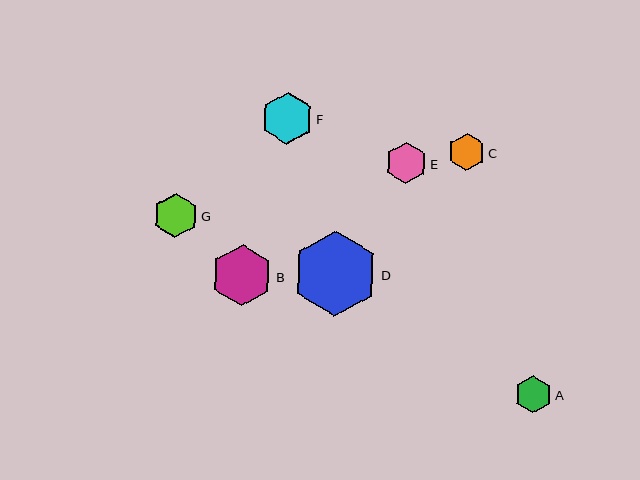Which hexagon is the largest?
Hexagon D is the largest with a size of approximately 85 pixels.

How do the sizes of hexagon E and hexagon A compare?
Hexagon E and hexagon A are approximately the same size.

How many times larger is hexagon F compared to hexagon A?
Hexagon F is approximately 1.4 times the size of hexagon A.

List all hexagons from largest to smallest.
From largest to smallest: D, B, F, G, E, A, C.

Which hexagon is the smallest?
Hexagon C is the smallest with a size of approximately 37 pixels.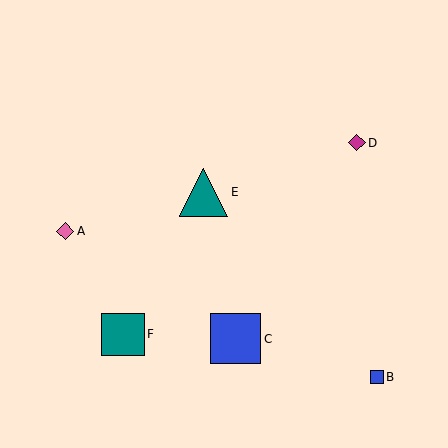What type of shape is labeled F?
Shape F is a teal square.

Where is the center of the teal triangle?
The center of the teal triangle is at (203, 192).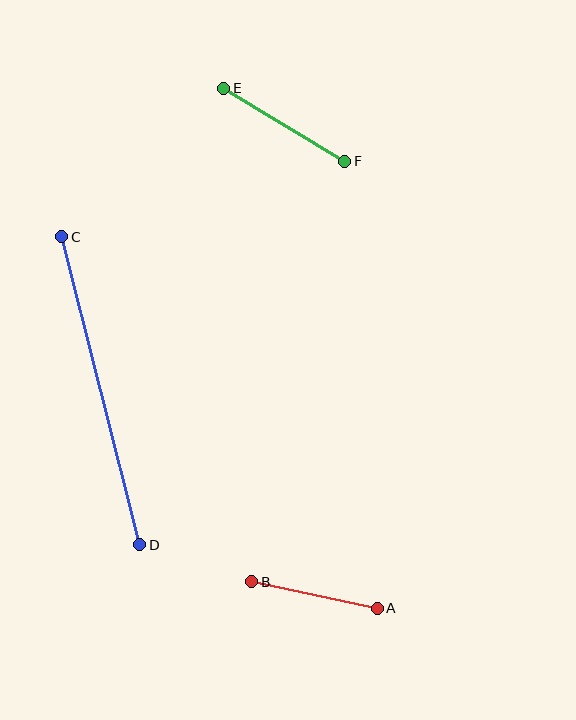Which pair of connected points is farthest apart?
Points C and D are farthest apart.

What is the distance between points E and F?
The distance is approximately 141 pixels.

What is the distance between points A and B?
The distance is approximately 128 pixels.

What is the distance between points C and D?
The distance is approximately 318 pixels.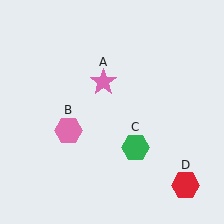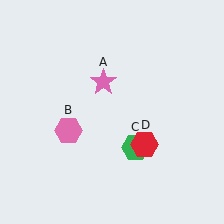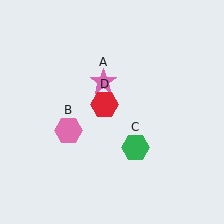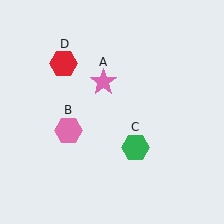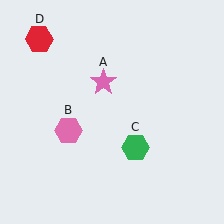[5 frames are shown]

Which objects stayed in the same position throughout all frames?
Pink star (object A) and pink hexagon (object B) and green hexagon (object C) remained stationary.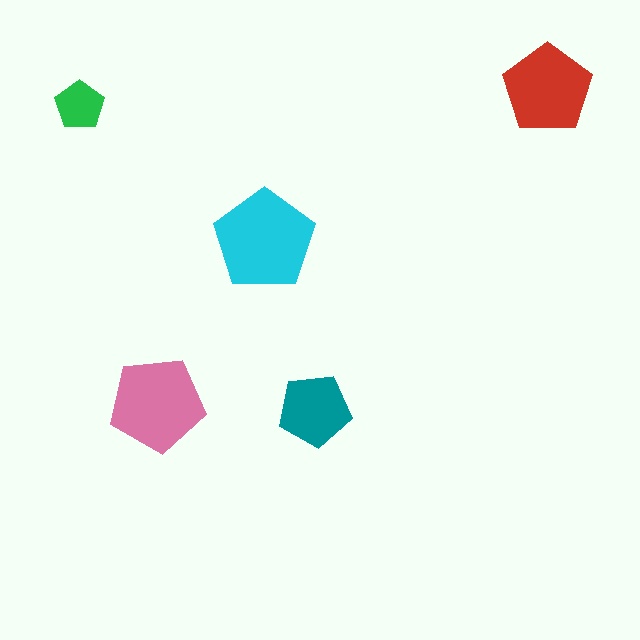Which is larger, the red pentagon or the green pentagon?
The red one.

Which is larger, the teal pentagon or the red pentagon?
The red one.